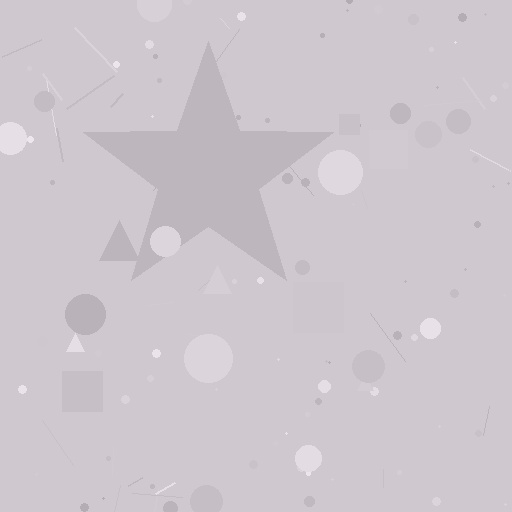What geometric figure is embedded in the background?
A star is embedded in the background.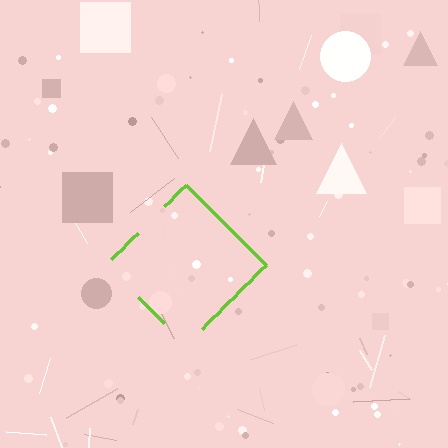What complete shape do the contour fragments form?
The contour fragments form a diamond.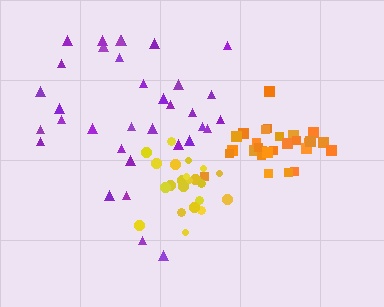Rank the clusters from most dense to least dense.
yellow, orange, purple.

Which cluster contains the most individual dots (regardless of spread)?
Purple (34).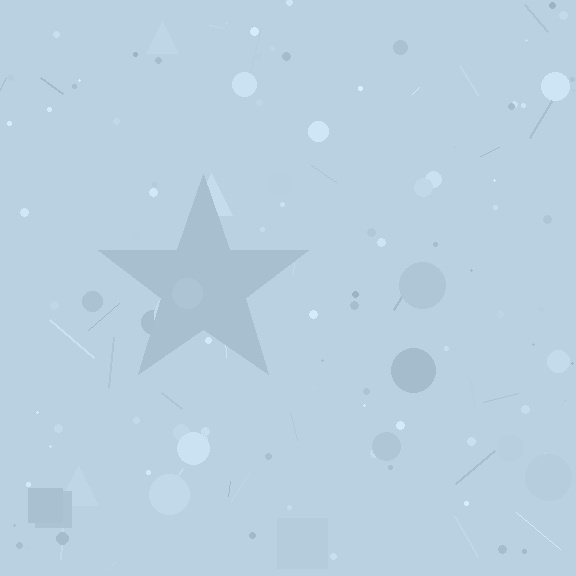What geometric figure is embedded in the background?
A star is embedded in the background.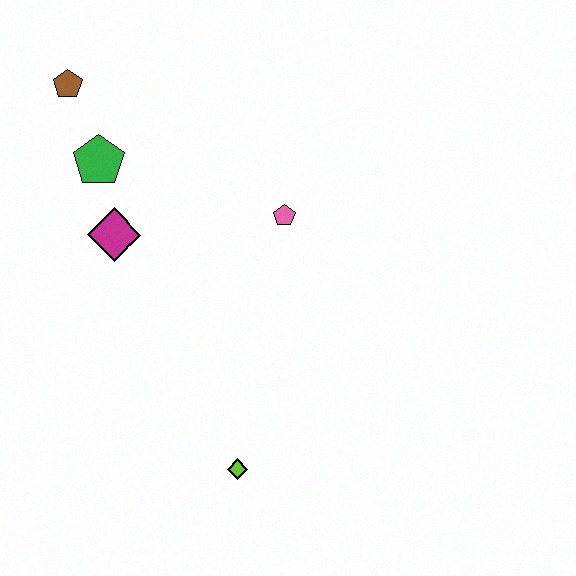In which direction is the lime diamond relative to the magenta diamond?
The lime diamond is below the magenta diamond.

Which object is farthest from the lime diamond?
The brown pentagon is farthest from the lime diamond.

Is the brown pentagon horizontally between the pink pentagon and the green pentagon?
No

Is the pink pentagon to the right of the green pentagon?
Yes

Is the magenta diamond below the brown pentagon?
Yes